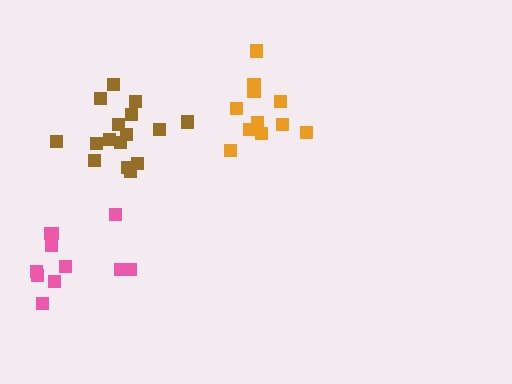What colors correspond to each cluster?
The clusters are colored: pink, brown, orange.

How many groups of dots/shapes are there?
There are 3 groups.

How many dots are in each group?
Group 1: 11 dots, Group 2: 17 dots, Group 3: 11 dots (39 total).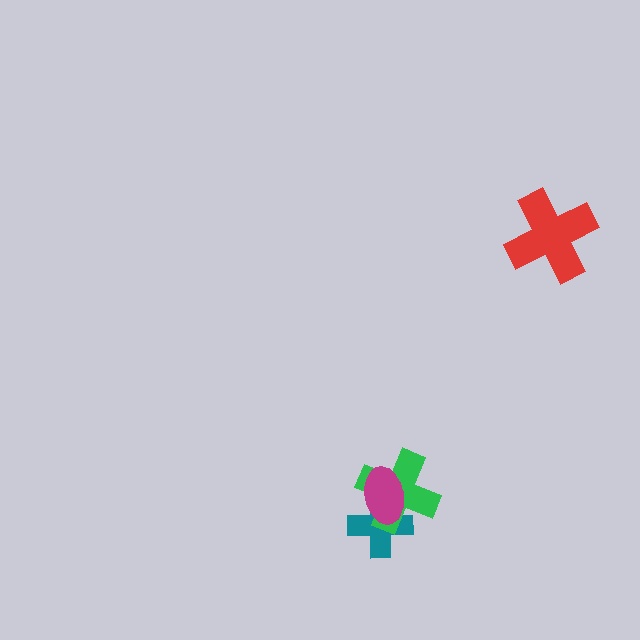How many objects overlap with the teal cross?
2 objects overlap with the teal cross.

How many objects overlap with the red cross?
0 objects overlap with the red cross.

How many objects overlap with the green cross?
2 objects overlap with the green cross.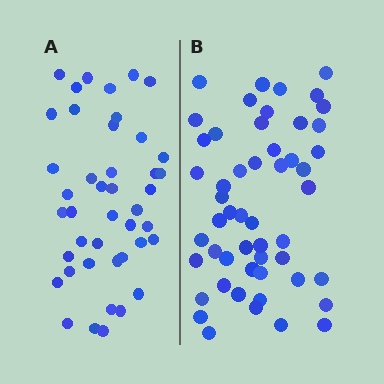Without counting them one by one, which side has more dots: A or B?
Region B (the right region) has more dots.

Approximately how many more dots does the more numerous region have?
Region B has roughly 8 or so more dots than region A.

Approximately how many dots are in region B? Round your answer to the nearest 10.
About 50 dots. (The exact count is 52, which rounds to 50.)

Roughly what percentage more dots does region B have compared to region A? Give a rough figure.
About 20% more.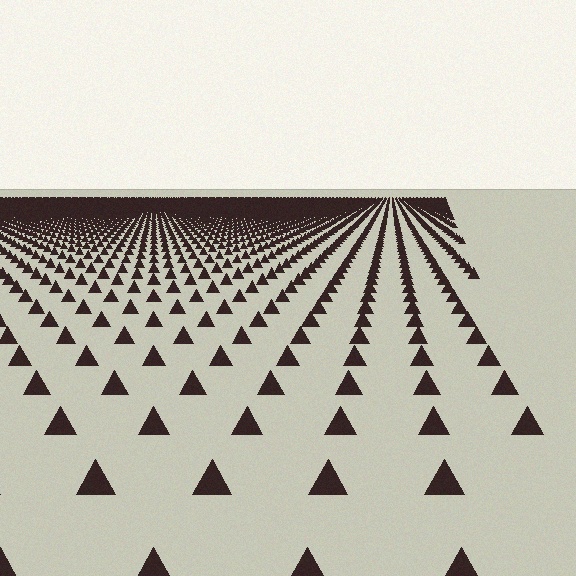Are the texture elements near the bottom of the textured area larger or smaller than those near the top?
Larger. Near the bottom, elements are closer to the viewer and appear at a bigger on-screen size.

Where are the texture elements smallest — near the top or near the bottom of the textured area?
Near the top.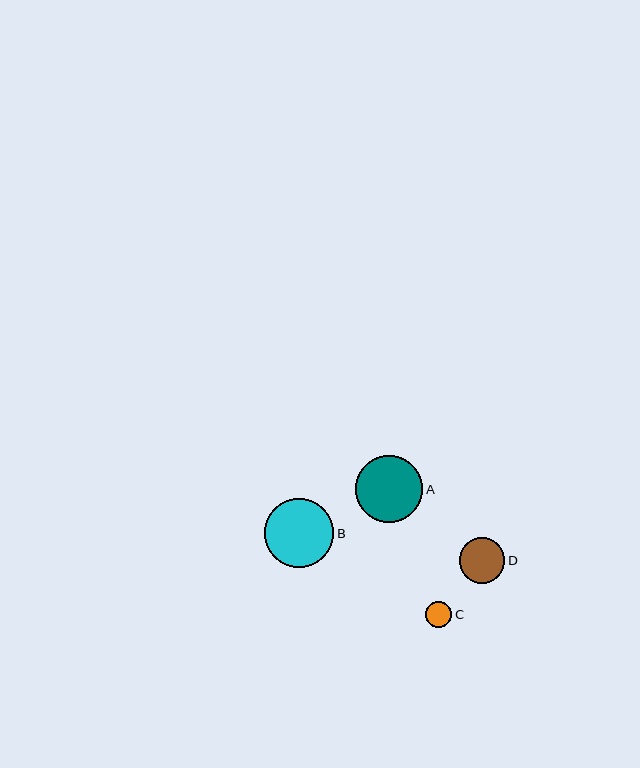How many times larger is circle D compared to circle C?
Circle D is approximately 1.7 times the size of circle C.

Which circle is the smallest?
Circle C is the smallest with a size of approximately 26 pixels.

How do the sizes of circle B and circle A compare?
Circle B and circle A are approximately the same size.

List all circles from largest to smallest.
From largest to smallest: B, A, D, C.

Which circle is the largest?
Circle B is the largest with a size of approximately 70 pixels.